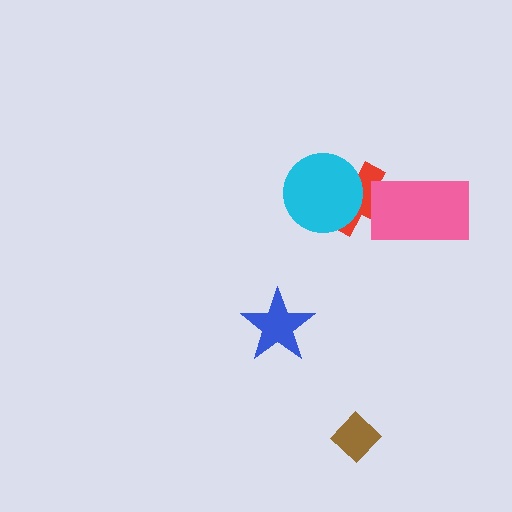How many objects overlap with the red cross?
2 objects overlap with the red cross.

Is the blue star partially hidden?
No, no other shape covers it.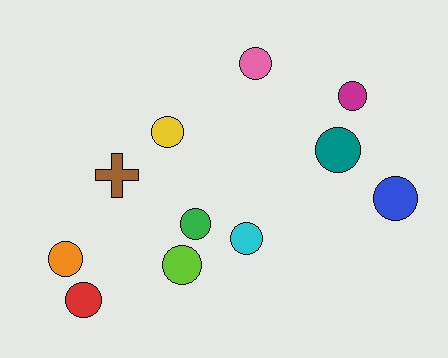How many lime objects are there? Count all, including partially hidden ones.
There is 1 lime object.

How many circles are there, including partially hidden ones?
There are 10 circles.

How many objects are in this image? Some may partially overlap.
There are 11 objects.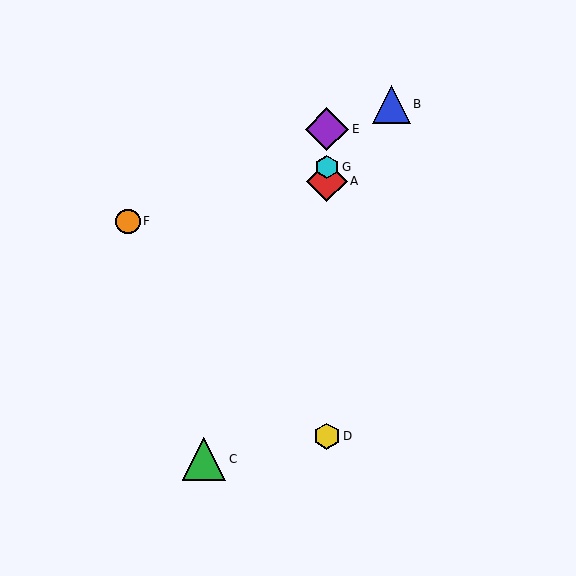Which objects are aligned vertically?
Objects A, D, E, G are aligned vertically.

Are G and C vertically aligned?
No, G is at x≈327 and C is at x≈204.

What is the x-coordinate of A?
Object A is at x≈327.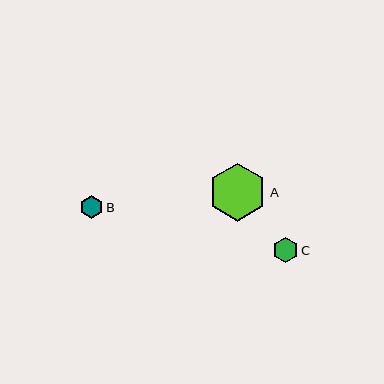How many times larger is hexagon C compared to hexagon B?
Hexagon C is approximately 1.1 times the size of hexagon B.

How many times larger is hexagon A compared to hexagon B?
Hexagon A is approximately 2.6 times the size of hexagon B.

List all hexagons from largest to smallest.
From largest to smallest: A, C, B.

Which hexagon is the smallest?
Hexagon B is the smallest with a size of approximately 23 pixels.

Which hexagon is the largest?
Hexagon A is the largest with a size of approximately 58 pixels.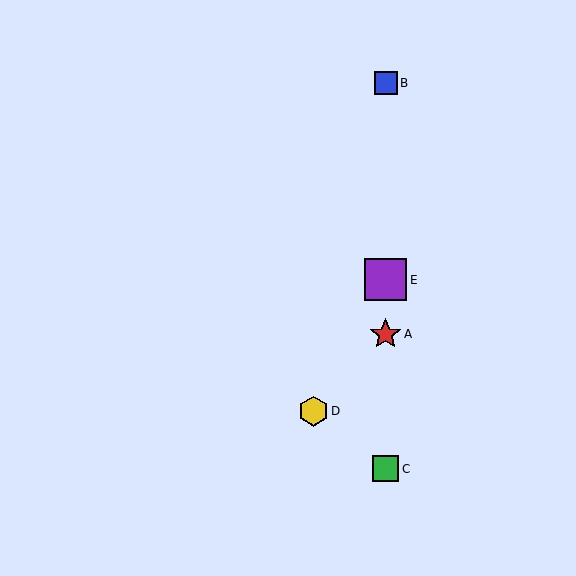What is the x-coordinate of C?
Object C is at x≈386.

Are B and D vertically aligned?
No, B is at x≈386 and D is at x≈313.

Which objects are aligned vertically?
Objects A, B, C, E are aligned vertically.